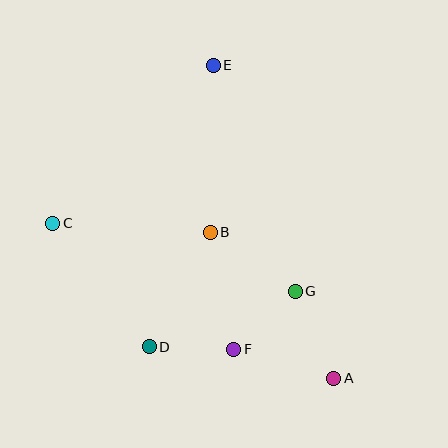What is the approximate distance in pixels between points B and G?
The distance between B and G is approximately 103 pixels.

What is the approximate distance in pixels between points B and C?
The distance between B and C is approximately 158 pixels.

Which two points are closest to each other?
Points D and F are closest to each other.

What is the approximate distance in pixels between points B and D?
The distance between B and D is approximately 130 pixels.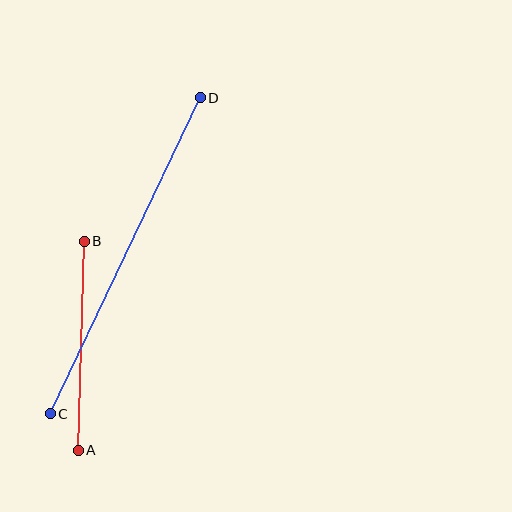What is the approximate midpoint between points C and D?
The midpoint is at approximately (125, 256) pixels.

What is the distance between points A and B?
The distance is approximately 209 pixels.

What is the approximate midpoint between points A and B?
The midpoint is at approximately (81, 346) pixels.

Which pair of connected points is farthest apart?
Points C and D are farthest apart.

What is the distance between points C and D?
The distance is approximately 350 pixels.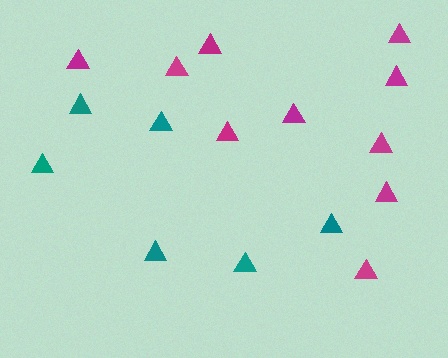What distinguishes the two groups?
There are 2 groups: one group of teal triangles (6) and one group of magenta triangles (10).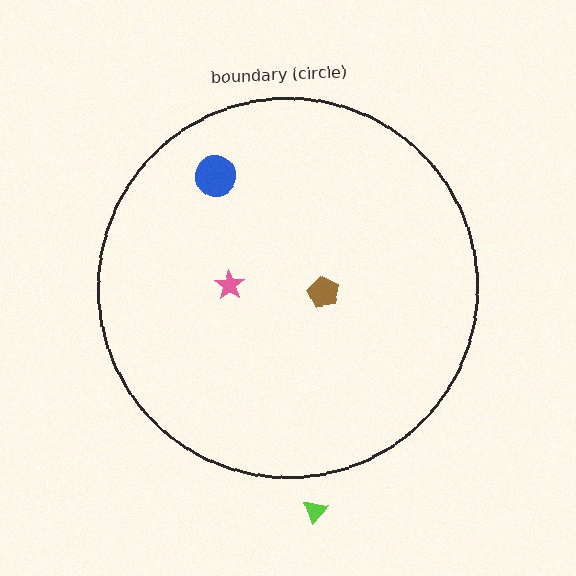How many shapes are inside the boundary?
3 inside, 1 outside.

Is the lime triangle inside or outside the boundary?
Outside.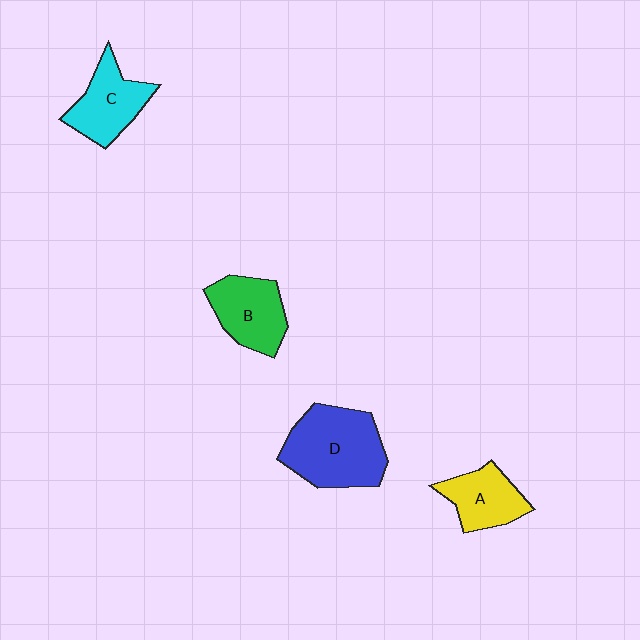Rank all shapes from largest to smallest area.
From largest to smallest: D (blue), B (green), C (cyan), A (yellow).